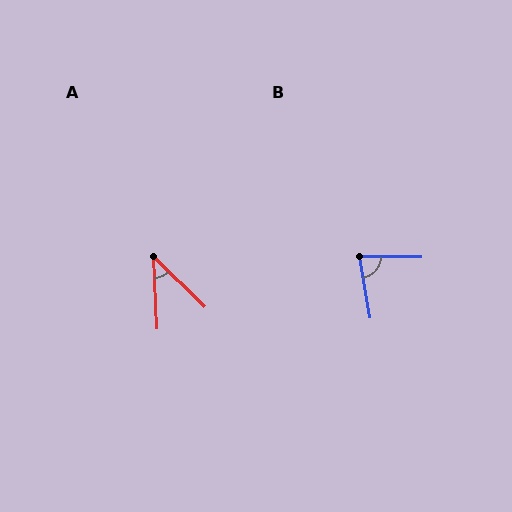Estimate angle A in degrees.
Approximately 43 degrees.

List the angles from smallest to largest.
A (43°), B (80°).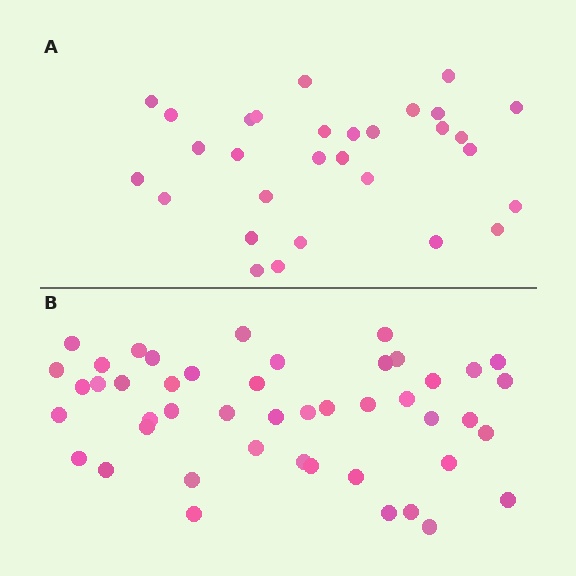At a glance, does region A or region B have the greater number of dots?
Region B (the bottom region) has more dots.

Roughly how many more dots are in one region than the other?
Region B has approximately 15 more dots than region A.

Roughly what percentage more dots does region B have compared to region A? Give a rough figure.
About 55% more.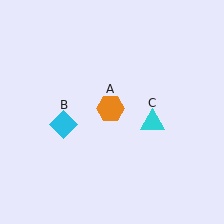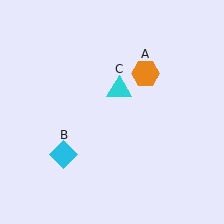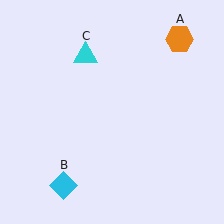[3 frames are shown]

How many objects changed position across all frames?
3 objects changed position: orange hexagon (object A), cyan diamond (object B), cyan triangle (object C).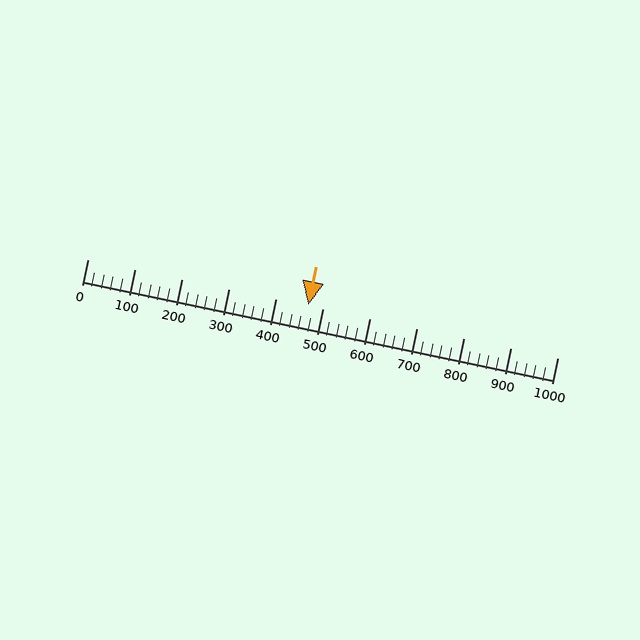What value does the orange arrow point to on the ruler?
The orange arrow points to approximately 469.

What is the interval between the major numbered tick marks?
The major tick marks are spaced 100 units apart.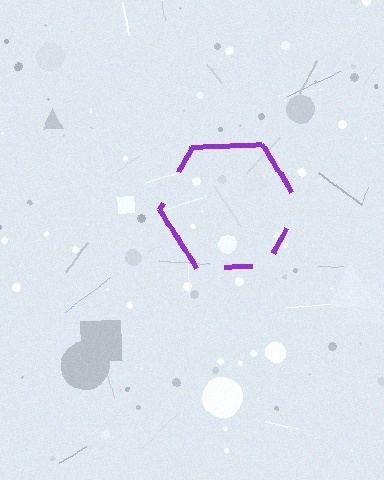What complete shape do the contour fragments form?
The contour fragments form a hexagon.